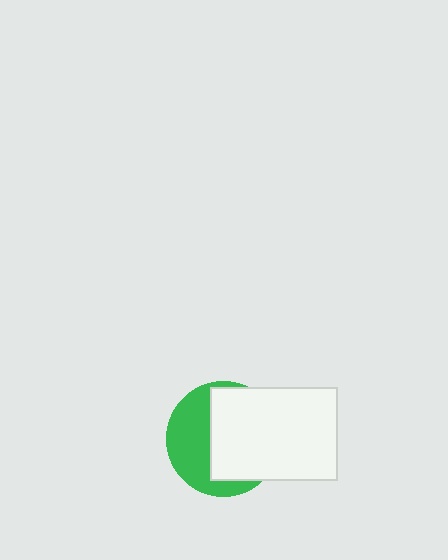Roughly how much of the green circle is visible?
A small part of it is visible (roughly 42%).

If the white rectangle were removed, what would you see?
You would see the complete green circle.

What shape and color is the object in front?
The object in front is a white rectangle.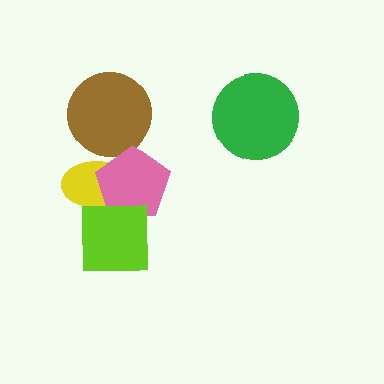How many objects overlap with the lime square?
2 objects overlap with the lime square.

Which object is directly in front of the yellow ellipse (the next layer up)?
The pink pentagon is directly in front of the yellow ellipse.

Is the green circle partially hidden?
No, no other shape covers it.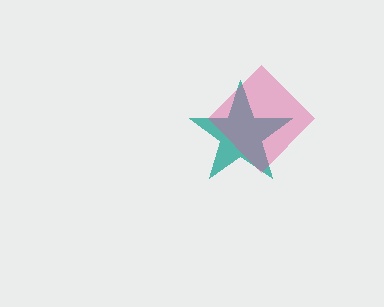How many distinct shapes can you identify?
There are 2 distinct shapes: a teal star, a pink diamond.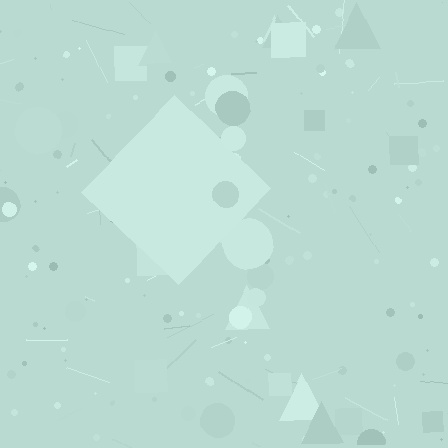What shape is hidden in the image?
A diamond is hidden in the image.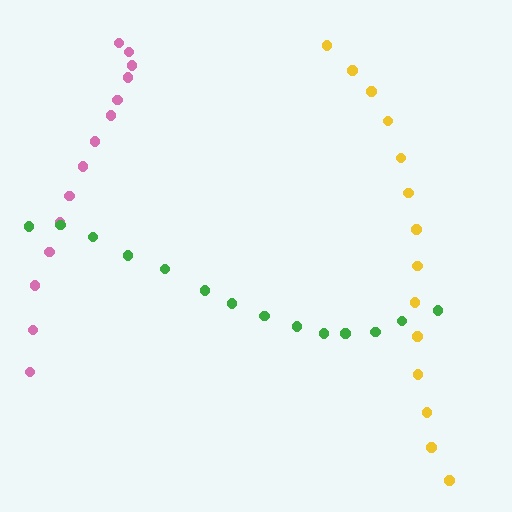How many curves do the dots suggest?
There are 3 distinct paths.